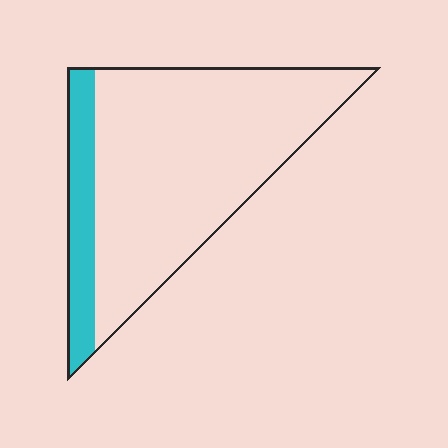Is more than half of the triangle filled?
No.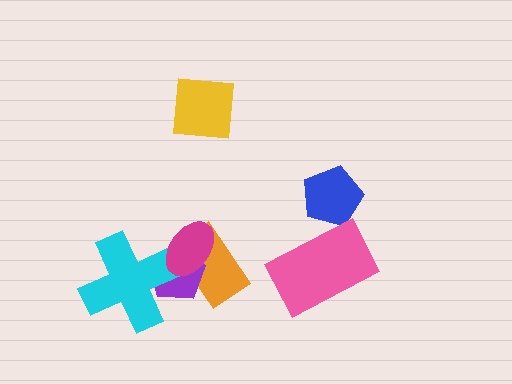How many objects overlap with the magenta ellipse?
3 objects overlap with the magenta ellipse.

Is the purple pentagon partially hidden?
Yes, it is partially covered by another shape.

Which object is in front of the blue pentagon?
The pink rectangle is in front of the blue pentagon.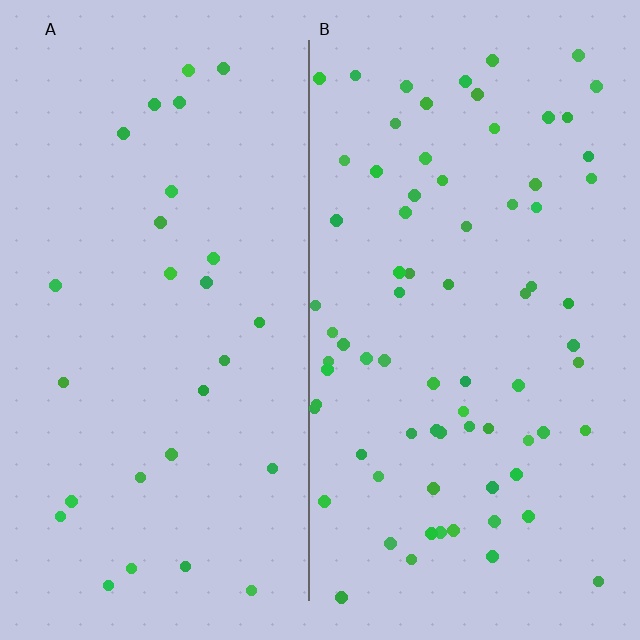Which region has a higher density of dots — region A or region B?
B (the right).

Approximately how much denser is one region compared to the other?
Approximately 2.8× — region B over region A.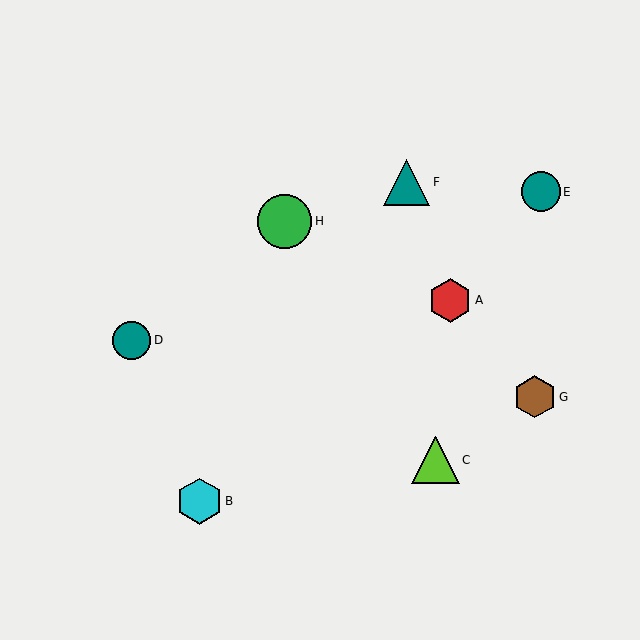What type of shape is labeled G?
Shape G is a brown hexagon.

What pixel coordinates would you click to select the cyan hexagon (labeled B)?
Click at (200, 501) to select the cyan hexagon B.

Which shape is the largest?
The green circle (labeled H) is the largest.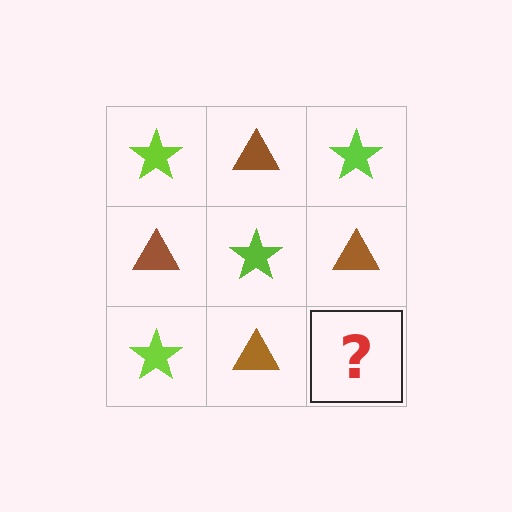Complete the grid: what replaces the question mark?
The question mark should be replaced with a lime star.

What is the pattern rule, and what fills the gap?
The rule is that it alternates lime star and brown triangle in a checkerboard pattern. The gap should be filled with a lime star.